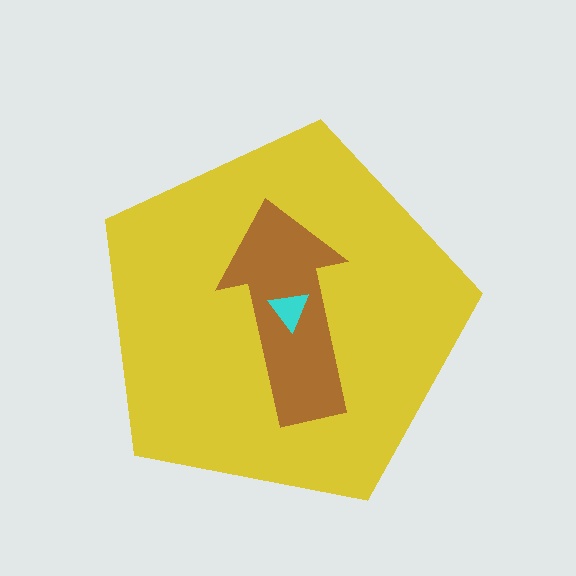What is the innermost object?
The cyan triangle.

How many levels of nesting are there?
3.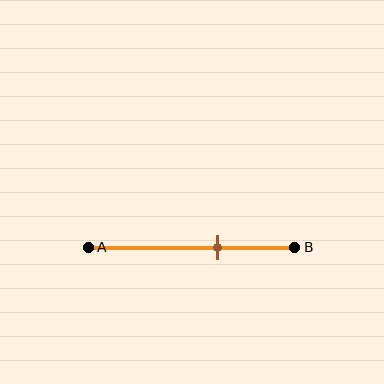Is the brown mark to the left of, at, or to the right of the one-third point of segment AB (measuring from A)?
The brown mark is to the right of the one-third point of segment AB.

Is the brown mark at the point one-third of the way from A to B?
No, the mark is at about 65% from A, not at the 33% one-third point.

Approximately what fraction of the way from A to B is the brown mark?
The brown mark is approximately 65% of the way from A to B.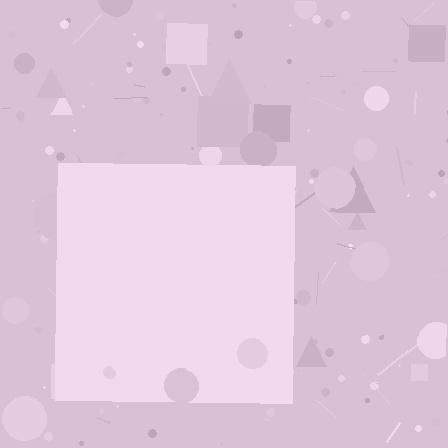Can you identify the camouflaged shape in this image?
The camouflaged shape is a square.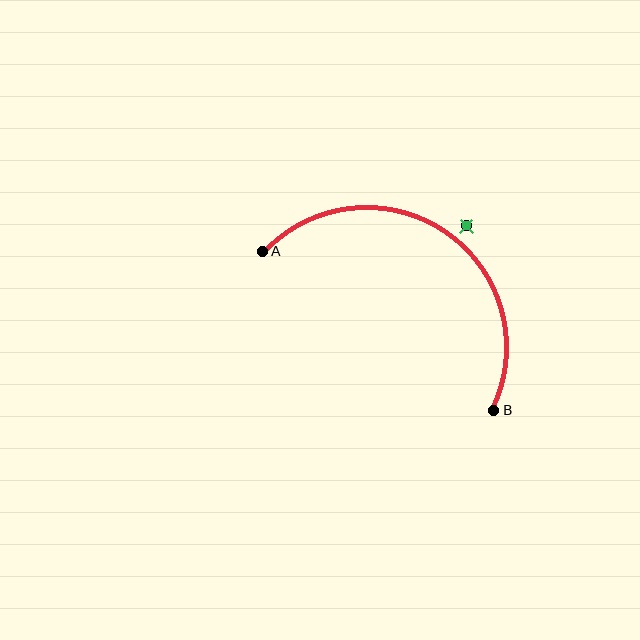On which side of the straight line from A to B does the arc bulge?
The arc bulges above and to the right of the straight line connecting A and B.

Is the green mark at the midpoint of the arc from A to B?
No — the green mark does not lie on the arc at all. It sits slightly outside the curve.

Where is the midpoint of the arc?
The arc midpoint is the point on the curve farthest from the straight line joining A and B. It sits above and to the right of that line.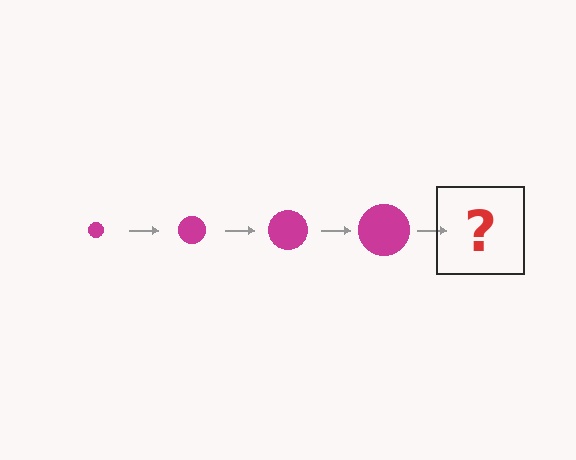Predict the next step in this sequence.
The next step is a magenta circle, larger than the previous one.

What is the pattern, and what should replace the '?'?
The pattern is that the circle gets progressively larger each step. The '?' should be a magenta circle, larger than the previous one.